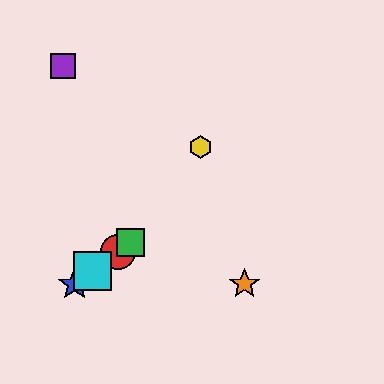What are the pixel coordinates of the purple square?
The purple square is at (63, 66).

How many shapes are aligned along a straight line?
4 shapes (the red circle, the blue star, the green square, the cyan square) are aligned along a straight line.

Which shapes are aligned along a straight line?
The red circle, the blue star, the green square, the cyan square are aligned along a straight line.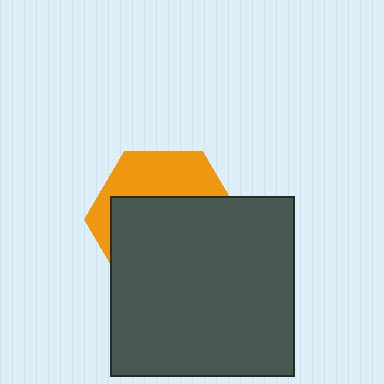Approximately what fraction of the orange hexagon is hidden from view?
Roughly 65% of the orange hexagon is hidden behind the dark gray rectangle.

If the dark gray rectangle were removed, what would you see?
You would see the complete orange hexagon.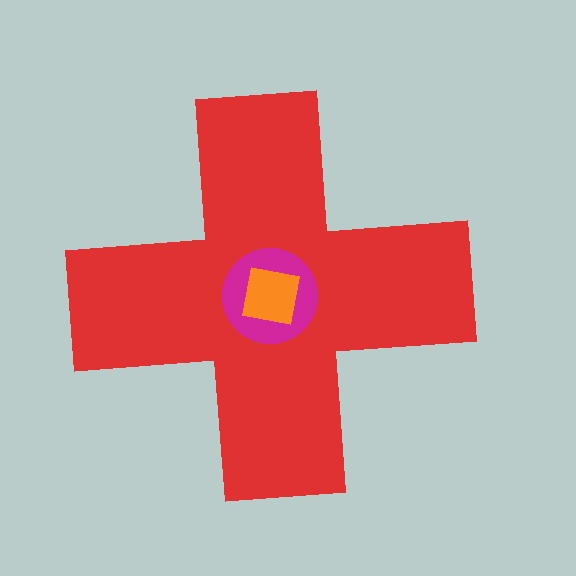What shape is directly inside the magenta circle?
The orange square.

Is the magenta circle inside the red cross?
Yes.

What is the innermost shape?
The orange square.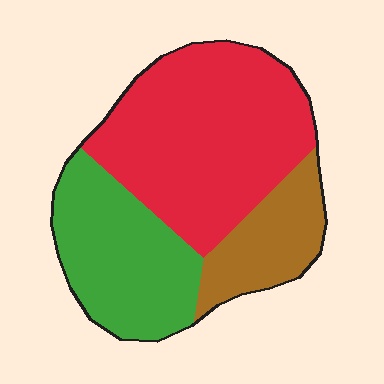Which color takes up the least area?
Brown, at roughly 20%.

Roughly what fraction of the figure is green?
Green covers about 30% of the figure.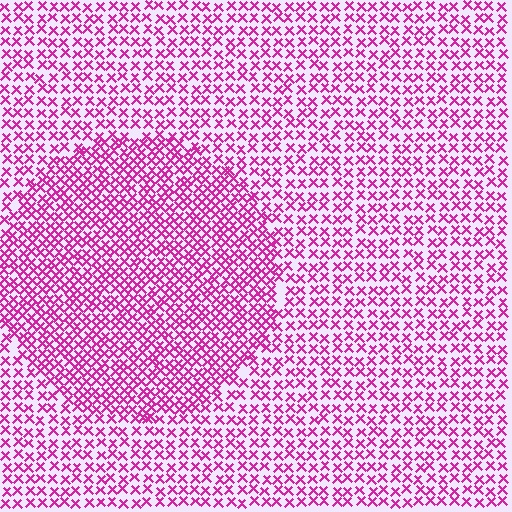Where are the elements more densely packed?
The elements are more densely packed inside the circle boundary.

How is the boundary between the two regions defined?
The boundary is defined by a change in element density (approximately 1.7x ratio). All elements are the same color, size, and shape.